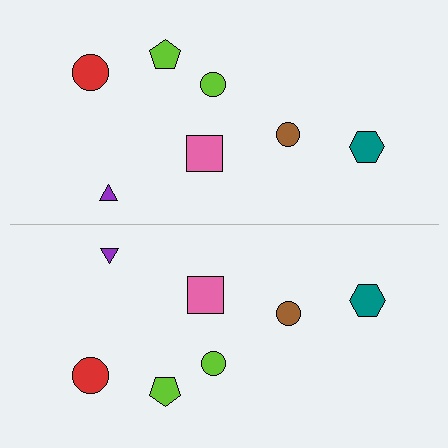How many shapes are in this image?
There are 14 shapes in this image.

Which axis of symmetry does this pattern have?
The pattern has a horizontal axis of symmetry running through the center of the image.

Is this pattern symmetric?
Yes, this pattern has bilateral (reflection) symmetry.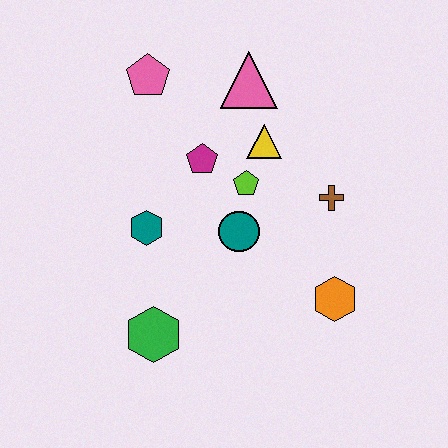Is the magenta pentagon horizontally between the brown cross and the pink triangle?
No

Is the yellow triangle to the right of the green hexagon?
Yes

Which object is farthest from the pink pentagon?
The orange hexagon is farthest from the pink pentagon.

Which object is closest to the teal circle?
The lime pentagon is closest to the teal circle.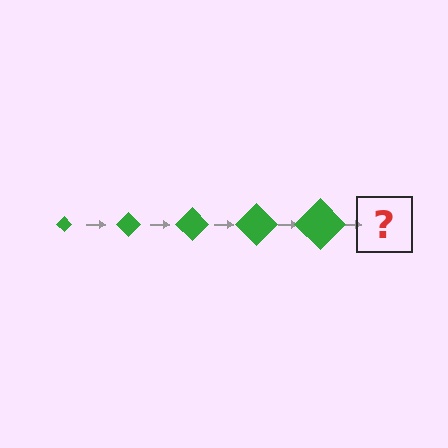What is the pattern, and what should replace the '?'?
The pattern is that the diamond gets progressively larger each step. The '?' should be a green diamond, larger than the previous one.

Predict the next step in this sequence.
The next step is a green diamond, larger than the previous one.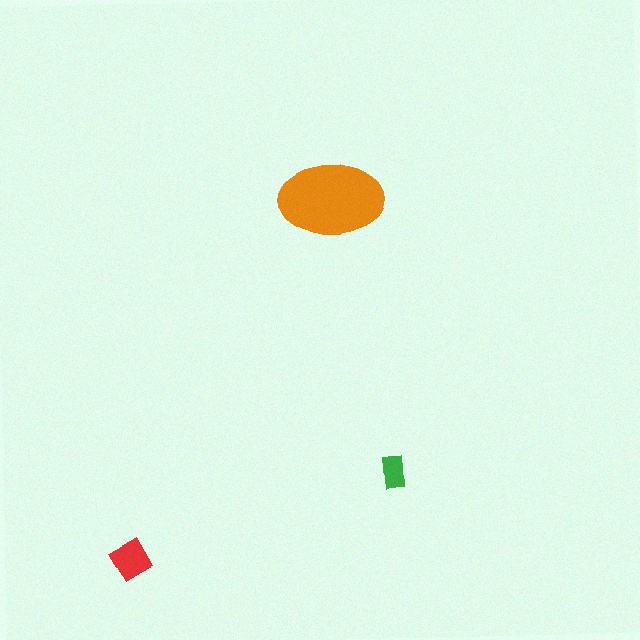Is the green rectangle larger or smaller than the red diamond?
Smaller.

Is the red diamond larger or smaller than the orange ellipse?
Smaller.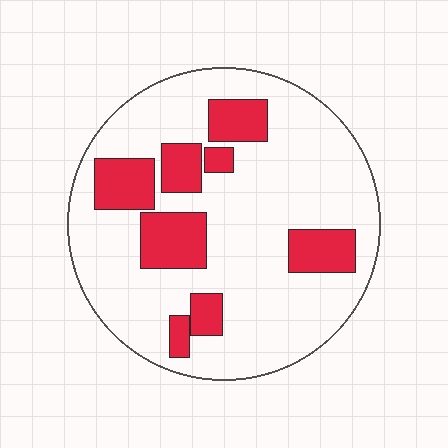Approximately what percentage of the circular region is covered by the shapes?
Approximately 25%.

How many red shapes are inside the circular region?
8.